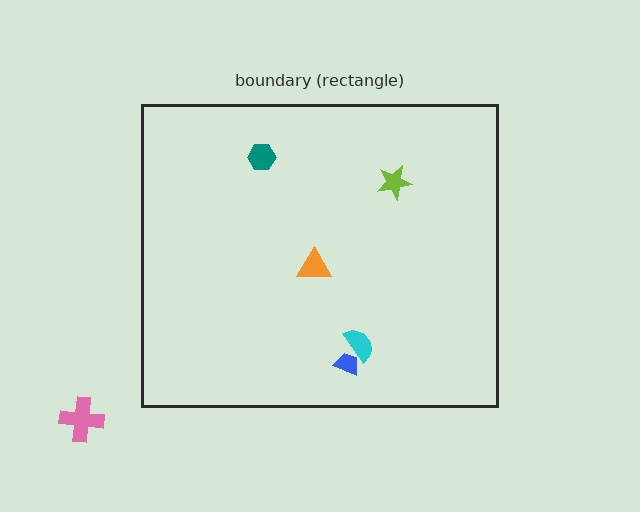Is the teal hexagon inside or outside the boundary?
Inside.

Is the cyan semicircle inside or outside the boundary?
Inside.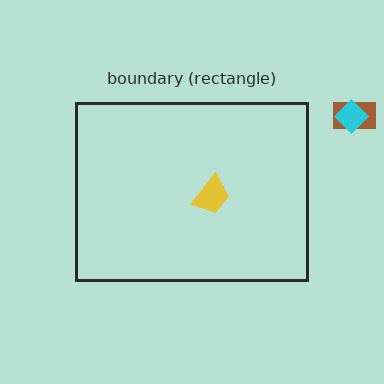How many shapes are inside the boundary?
1 inside, 2 outside.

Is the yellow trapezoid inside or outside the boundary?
Inside.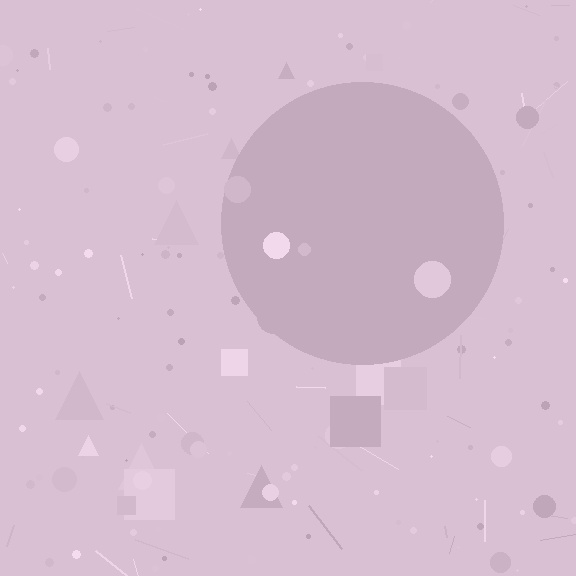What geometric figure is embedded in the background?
A circle is embedded in the background.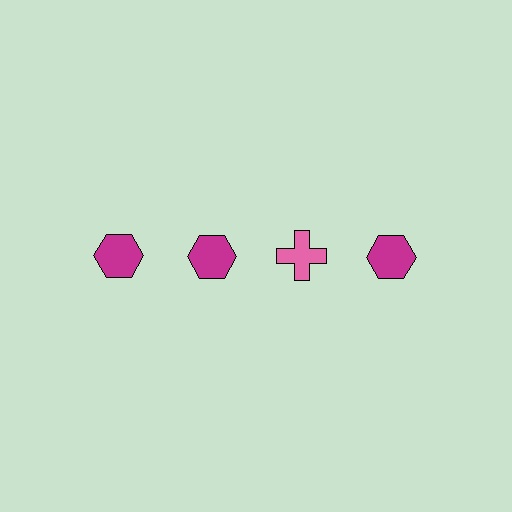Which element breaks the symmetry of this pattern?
The pink cross in the top row, center column breaks the symmetry. All other shapes are magenta hexagons.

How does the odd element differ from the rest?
It differs in both color (pink instead of magenta) and shape (cross instead of hexagon).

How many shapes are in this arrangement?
There are 4 shapes arranged in a grid pattern.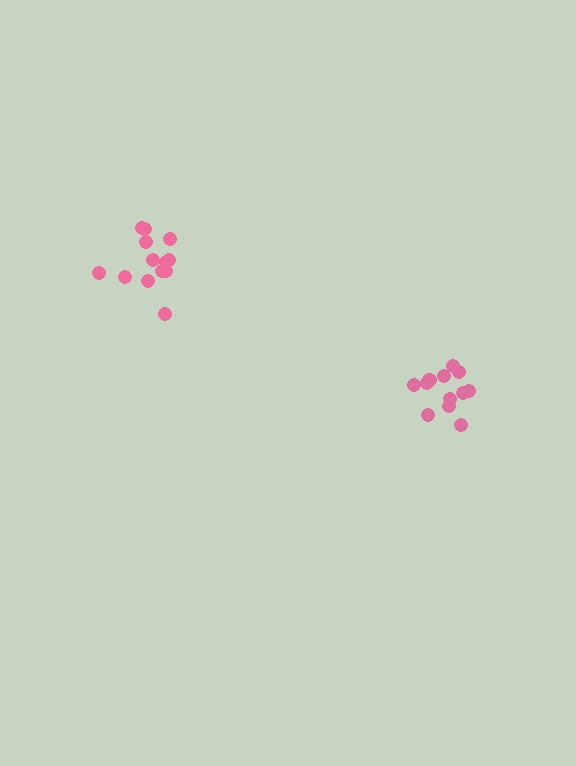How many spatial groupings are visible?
There are 2 spatial groupings.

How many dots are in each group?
Group 1: 12 dots, Group 2: 14 dots (26 total).